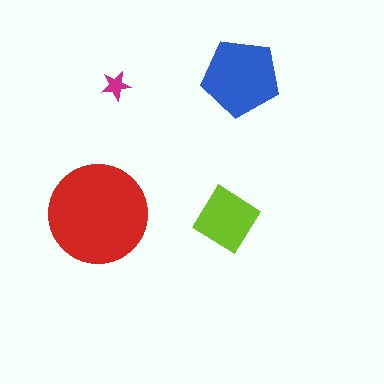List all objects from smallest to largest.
The magenta star, the lime diamond, the blue pentagon, the red circle.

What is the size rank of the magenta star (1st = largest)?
4th.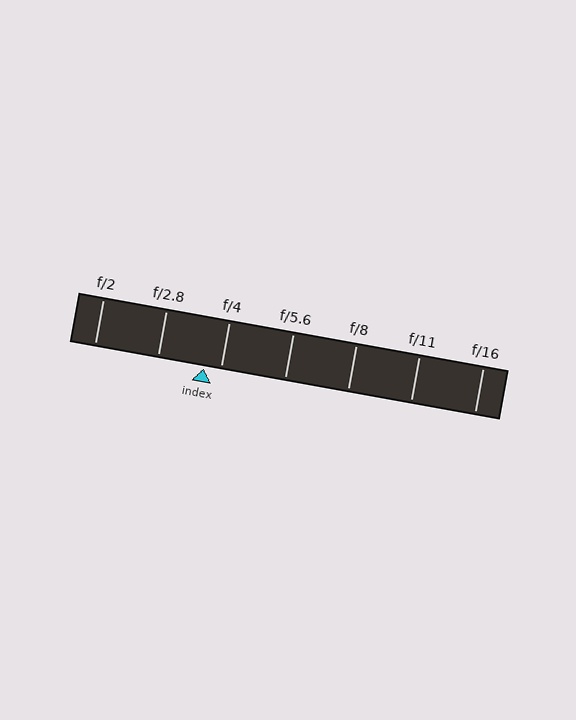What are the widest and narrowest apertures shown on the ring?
The widest aperture shown is f/2 and the narrowest is f/16.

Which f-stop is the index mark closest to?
The index mark is closest to f/4.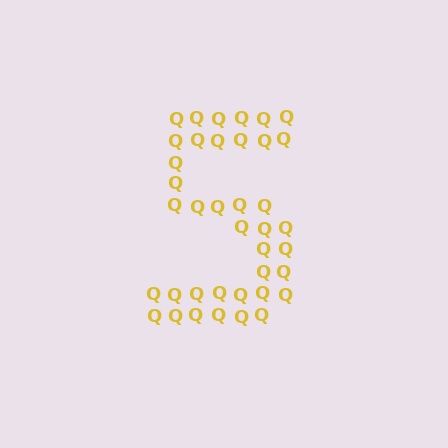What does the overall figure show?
The overall figure shows the digit 5.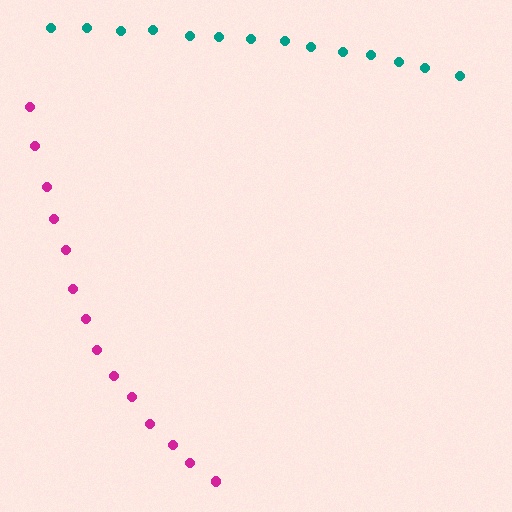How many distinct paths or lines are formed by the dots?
There are 2 distinct paths.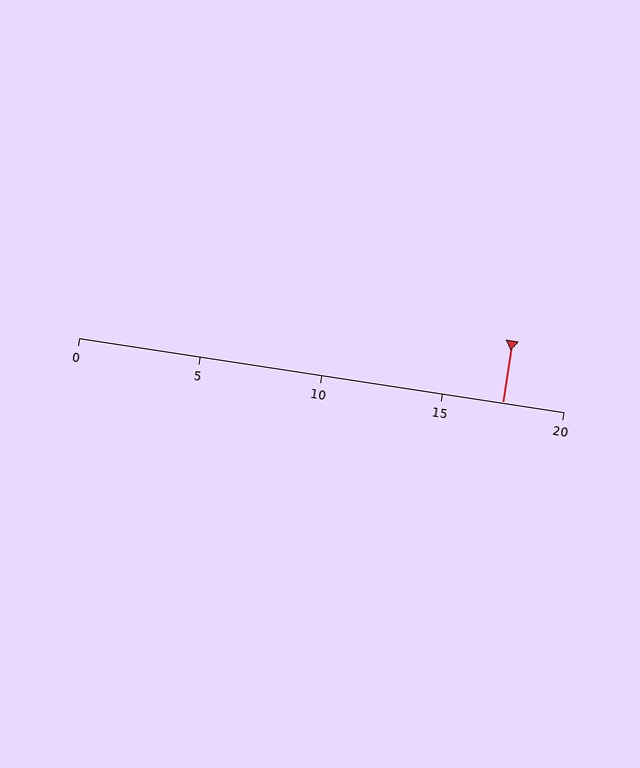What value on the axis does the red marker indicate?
The marker indicates approximately 17.5.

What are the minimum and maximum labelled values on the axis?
The axis runs from 0 to 20.